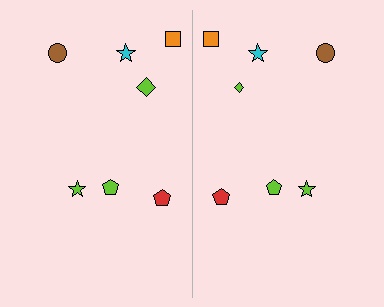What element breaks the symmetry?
The lime diamond on the right side has a different size than its mirror counterpart.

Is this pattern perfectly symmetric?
No, the pattern is not perfectly symmetric. The lime diamond on the right side has a different size than its mirror counterpart.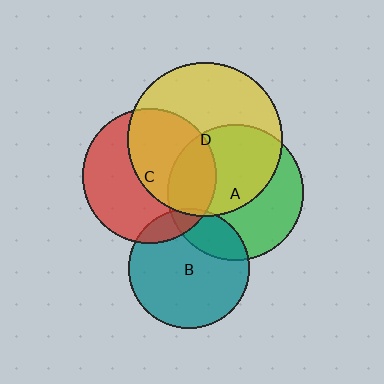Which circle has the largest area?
Circle D (yellow).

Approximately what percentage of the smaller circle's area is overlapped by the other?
Approximately 5%.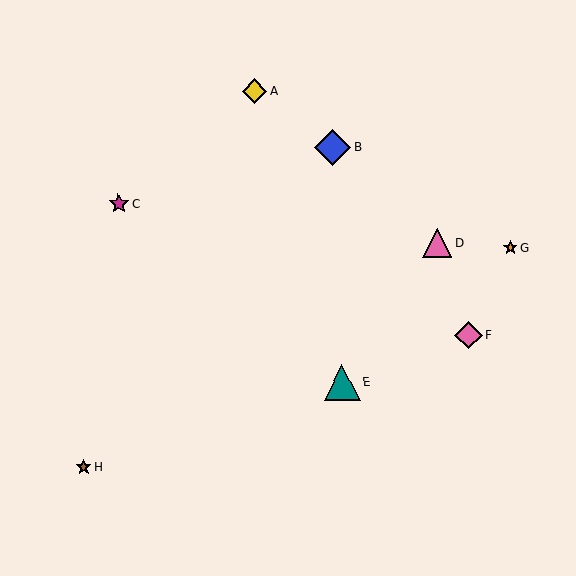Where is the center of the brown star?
The center of the brown star is at (84, 467).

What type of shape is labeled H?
Shape H is a brown star.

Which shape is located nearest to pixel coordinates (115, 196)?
The magenta star (labeled C) at (118, 204) is nearest to that location.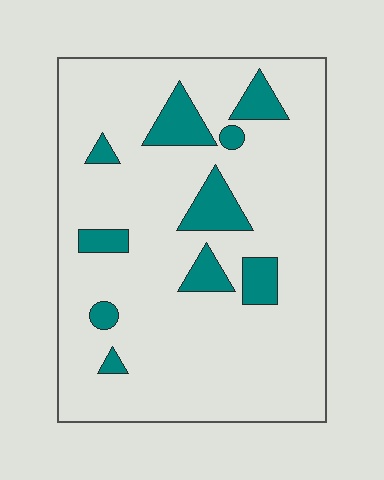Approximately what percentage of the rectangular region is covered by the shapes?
Approximately 15%.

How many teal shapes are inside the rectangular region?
10.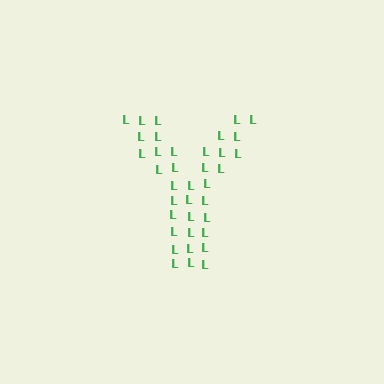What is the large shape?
The large shape is the letter Y.